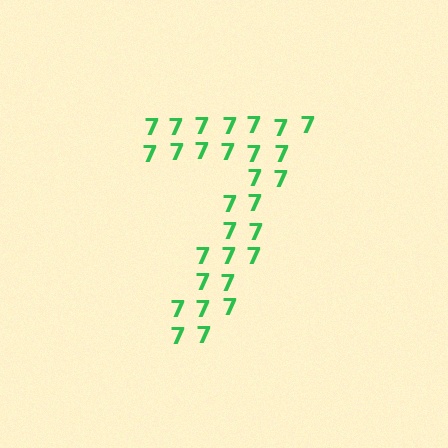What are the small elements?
The small elements are digit 7's.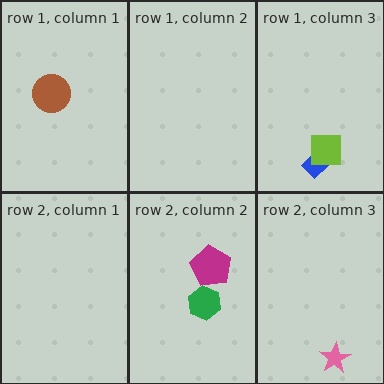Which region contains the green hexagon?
The row 2, column 2 region.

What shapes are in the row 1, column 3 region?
The blue diamond, the lime square.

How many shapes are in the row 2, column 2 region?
2.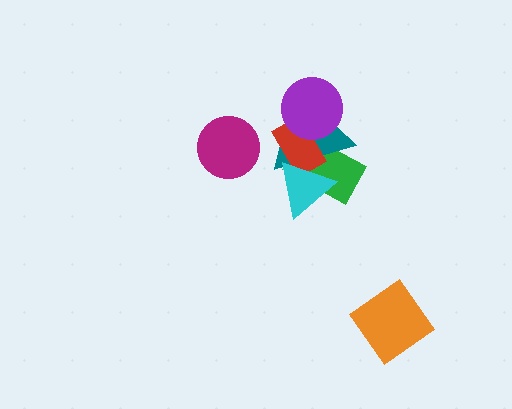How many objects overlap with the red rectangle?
4 objects overlap with the red rectangle.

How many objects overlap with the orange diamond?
0 objects overlap with the orange diamond.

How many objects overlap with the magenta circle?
0 objects overlap with the magenta circle.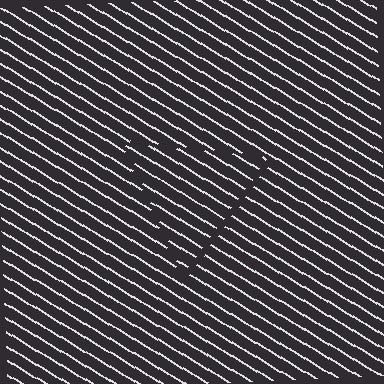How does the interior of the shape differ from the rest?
The interior of the shape contains the same grating, shifted by half a period — the contour is defined by the phase discontinuity where line-ends from the inner and outer gratings abut.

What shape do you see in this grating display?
An illusory triangle. The interior of the shape contains the same grating, shifted by half a period — the contour is defined by the phase discontinuity where line-ends from the inner and outer gratings abut.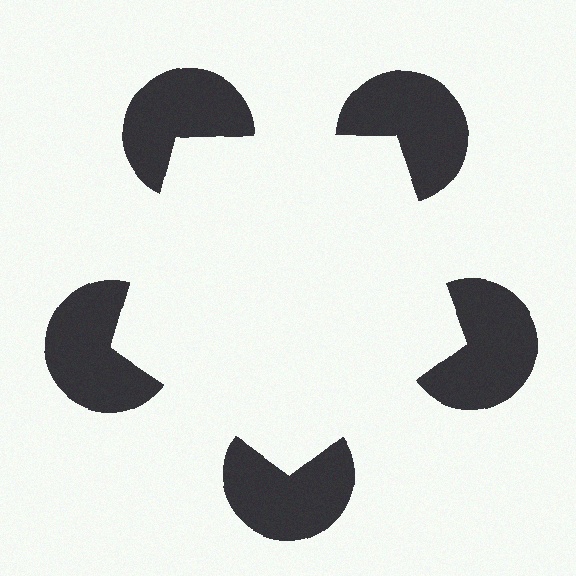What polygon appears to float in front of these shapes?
An illusory pentagon — its edges are inferred from the aligned wedge cuts in the pac-man discs, not physically drawn.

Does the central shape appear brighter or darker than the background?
It typically appears slightly brighter than the background, even though no actual brightness change is drawn.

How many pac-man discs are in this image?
There are 5 — one at each vertex of the illusory pentagon.